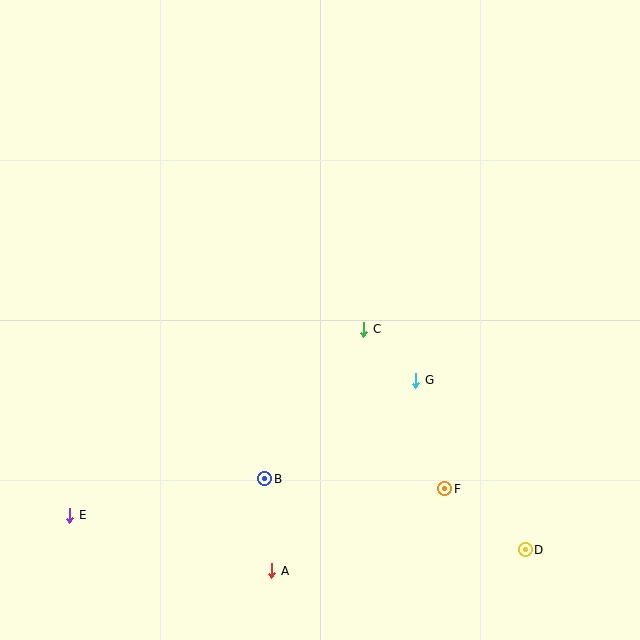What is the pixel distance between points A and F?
The distance between A and F is 191 pixels.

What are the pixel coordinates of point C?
Point C is at (364, 329).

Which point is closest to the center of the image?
Point C at (364, 329) is closest to the center.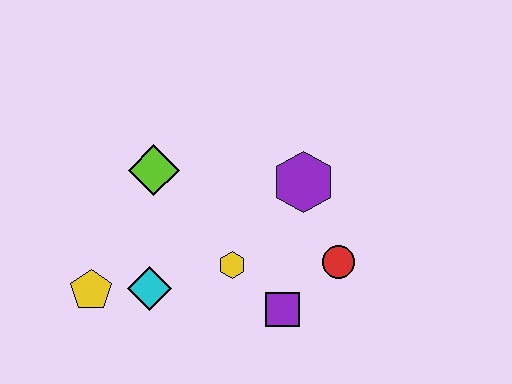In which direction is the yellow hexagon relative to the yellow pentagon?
The yellow hexagon is to the right of the yellow pentagon.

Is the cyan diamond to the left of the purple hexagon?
Yes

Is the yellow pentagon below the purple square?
No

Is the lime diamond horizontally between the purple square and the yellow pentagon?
Yes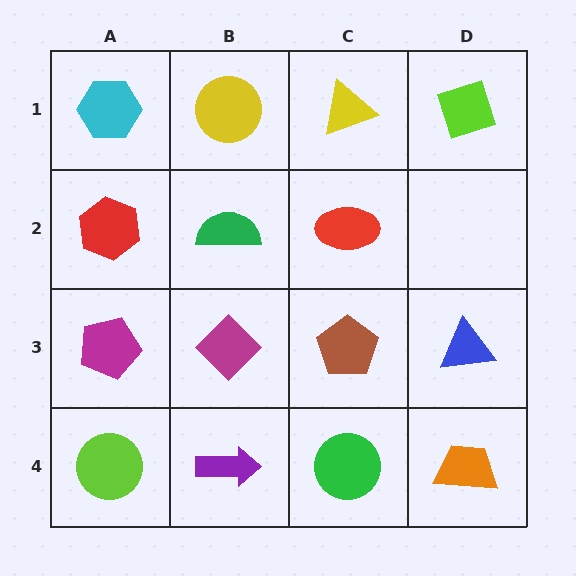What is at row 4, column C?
A green circle.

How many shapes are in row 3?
4 shapes.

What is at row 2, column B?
A green semicircle.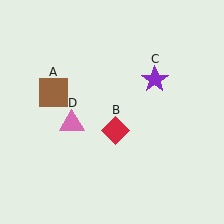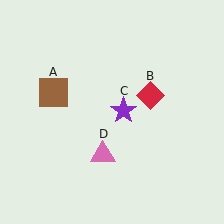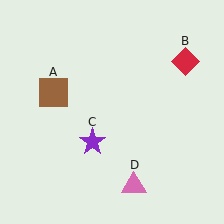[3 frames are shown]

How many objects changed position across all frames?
3 objects changed position: red diamond (object B), purple star (object C), pink triangle (object D).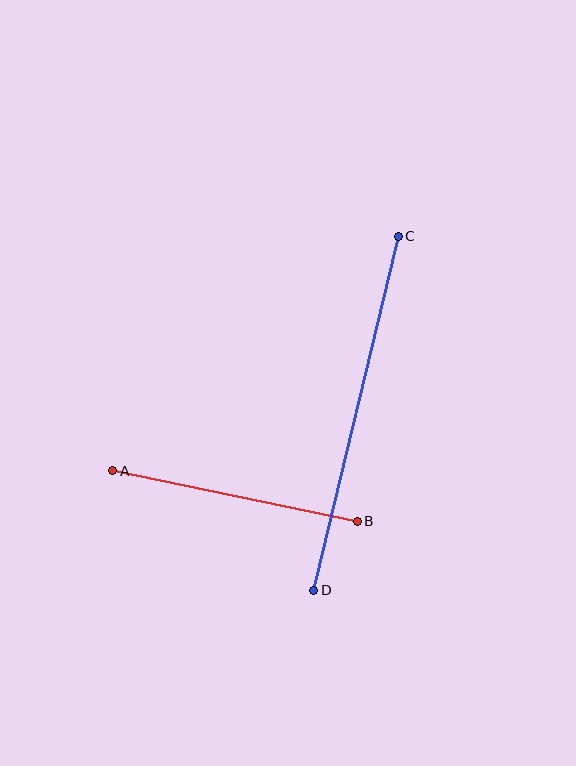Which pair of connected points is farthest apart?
Points C and D are farthest apart.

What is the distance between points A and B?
The distance is approximately 249 pixels.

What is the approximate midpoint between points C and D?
The midpoint is at approximately (356, 413) pixels.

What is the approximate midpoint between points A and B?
The midpoint is at approximately (235, 496) pixels.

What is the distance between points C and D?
The distance is approximately 364 pixels.